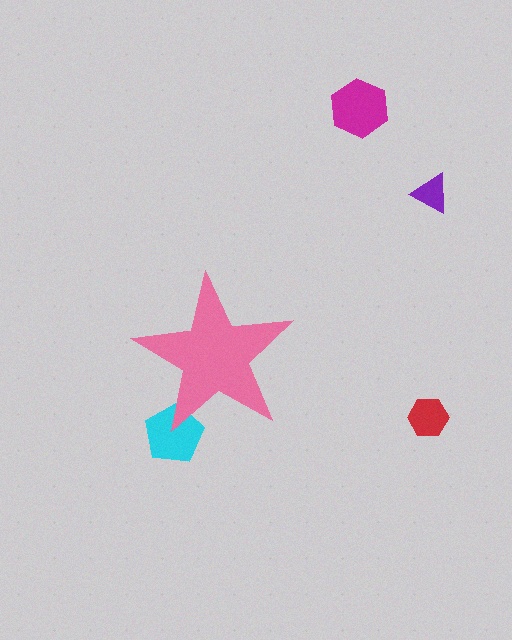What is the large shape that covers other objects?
A pink star.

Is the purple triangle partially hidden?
No, the purple triangle is fully visible.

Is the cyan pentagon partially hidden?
Yes, the cyan pentagon is partially hidden behind the pink star.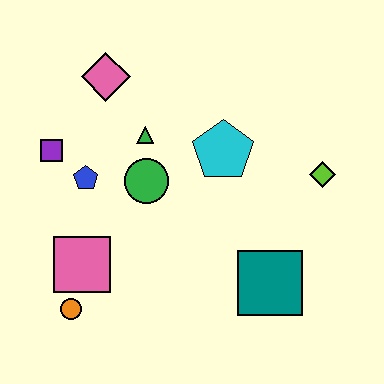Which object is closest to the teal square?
The lime diamond is closest to the teal square.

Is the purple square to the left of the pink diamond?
Yes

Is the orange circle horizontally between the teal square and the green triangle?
No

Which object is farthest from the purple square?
The lime diamond is farthest from the purple square.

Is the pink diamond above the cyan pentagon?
Yes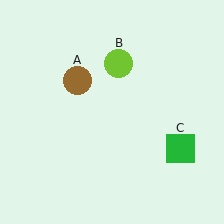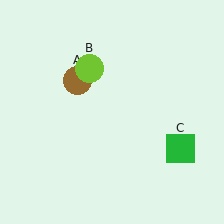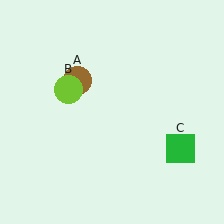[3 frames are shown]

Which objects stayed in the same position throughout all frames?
Brown circle (object A) and green square (object C) remained stationary.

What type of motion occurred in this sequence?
The lime circle (object B) rotated counterclockwise around the center of the scene.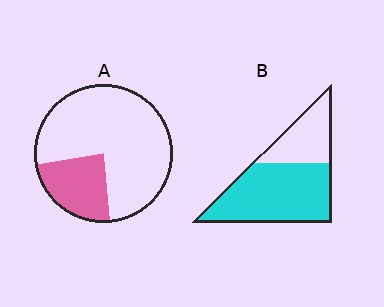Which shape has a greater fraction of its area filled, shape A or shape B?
Shape B.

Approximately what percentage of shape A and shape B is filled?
A is approximately 25% and B is approximately 70%.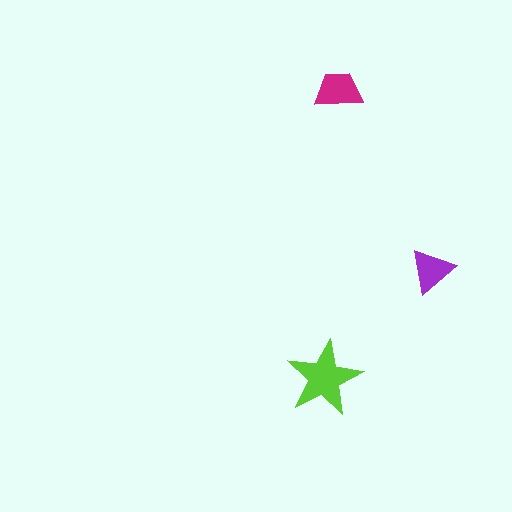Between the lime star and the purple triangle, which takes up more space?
The lime star.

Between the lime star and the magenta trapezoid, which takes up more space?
The lime star.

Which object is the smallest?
The purple triangle.